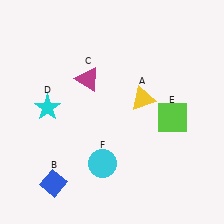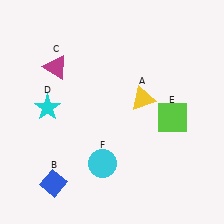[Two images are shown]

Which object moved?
The magenta triangle (C) moved left.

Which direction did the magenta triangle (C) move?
The magenta triangle (C) moved left.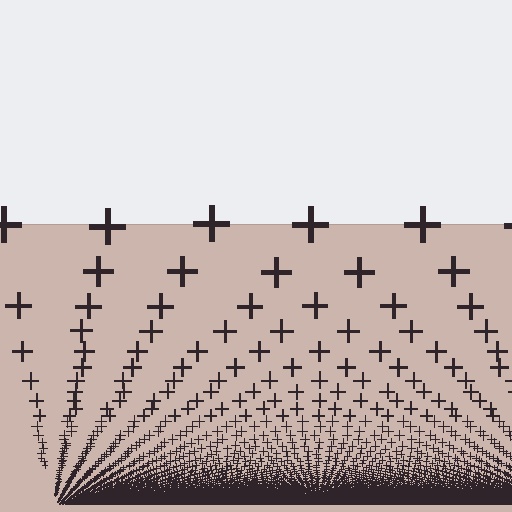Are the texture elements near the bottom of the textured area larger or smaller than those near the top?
Smaller. The gradient is inverted — elements near the bottom are smaller and denser.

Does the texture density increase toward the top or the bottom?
Density increases toward the bottom.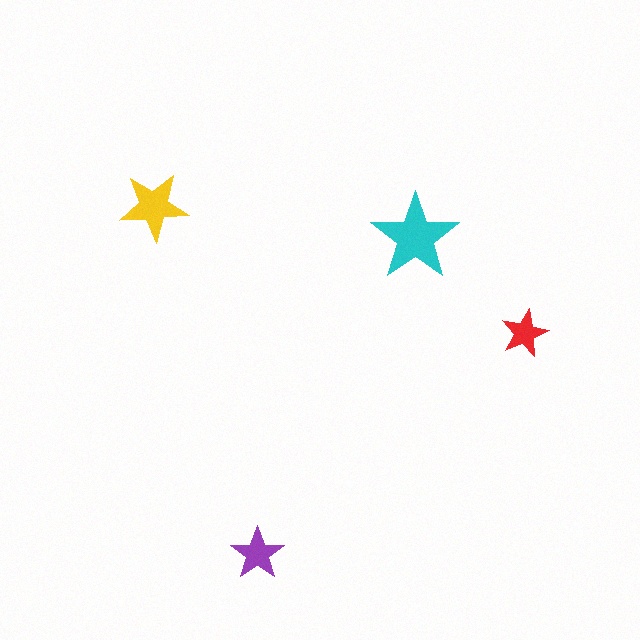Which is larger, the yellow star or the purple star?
The yellow one.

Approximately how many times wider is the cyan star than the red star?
About 2 times wider.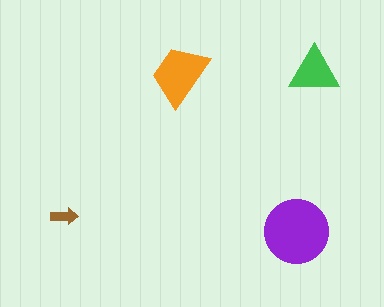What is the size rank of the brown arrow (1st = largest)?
4th.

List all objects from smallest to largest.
The brown arrow, the green triangle, the orange trapezoid, the purple circle.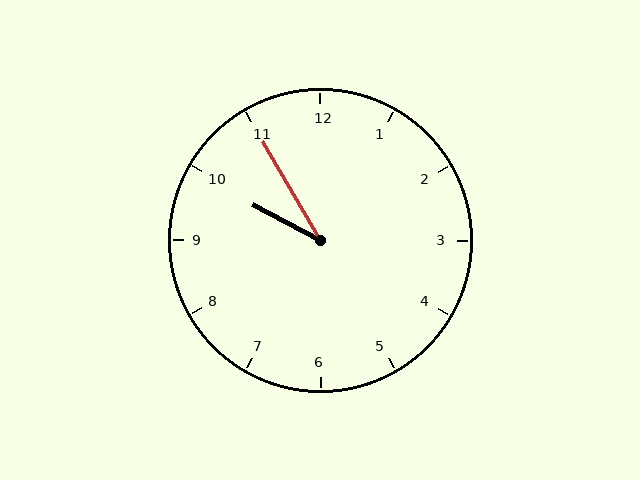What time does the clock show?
9:55.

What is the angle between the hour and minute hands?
Approximately 32 degrees.